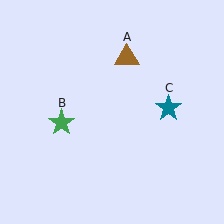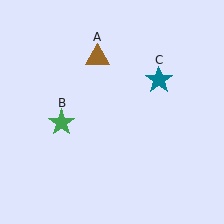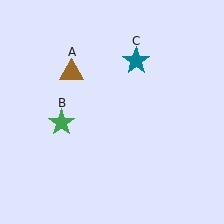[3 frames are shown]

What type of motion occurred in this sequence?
The brown triangle (object A), teal star (object C) rotated counterclockwise around the center of the scene.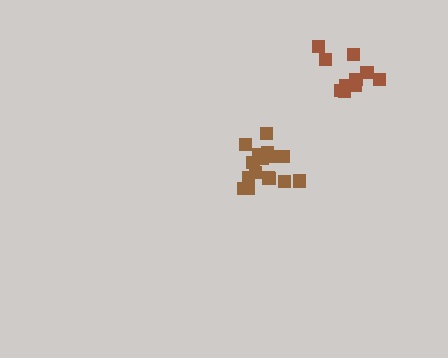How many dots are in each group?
Group 1: 16 dots, Group 2: 10 dots (26 total).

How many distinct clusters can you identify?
There are 2 distinct clusters.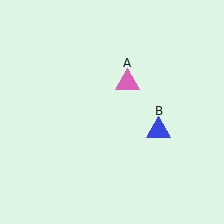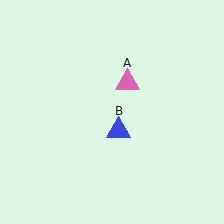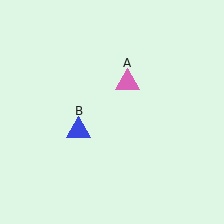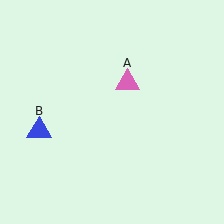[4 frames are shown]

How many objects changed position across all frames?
1 object changed position: blue triangle (object B).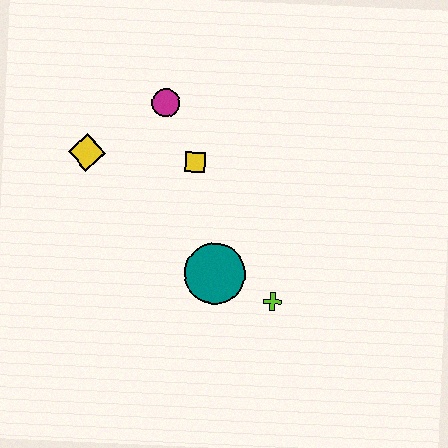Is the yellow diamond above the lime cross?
Yes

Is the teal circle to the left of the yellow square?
No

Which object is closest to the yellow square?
The magenta circle is closest to the yellow square.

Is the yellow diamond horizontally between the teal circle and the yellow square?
No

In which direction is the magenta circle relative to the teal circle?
The magenta circle is above the teal circle.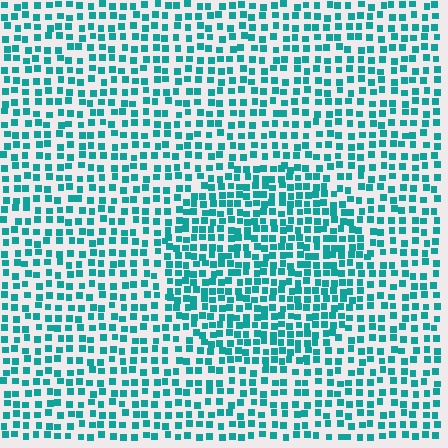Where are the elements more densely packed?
The elements are more densely packed inside the circle boundary.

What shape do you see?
I see a circle.